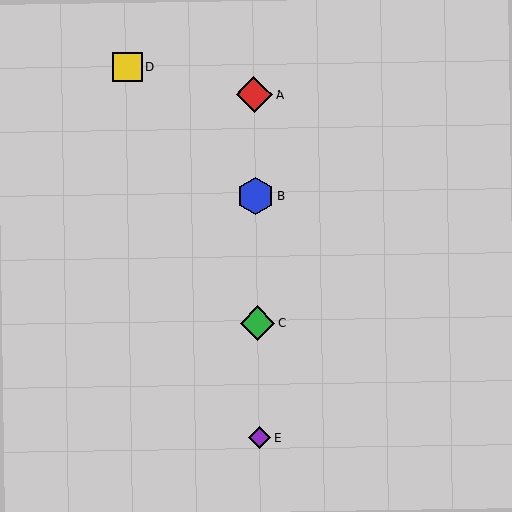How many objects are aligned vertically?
4 objects (A, B, C, E) are aligned vertically.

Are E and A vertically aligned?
Yes, both are at x≈259.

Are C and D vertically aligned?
No, C is at x≈258 and D is at x≈127.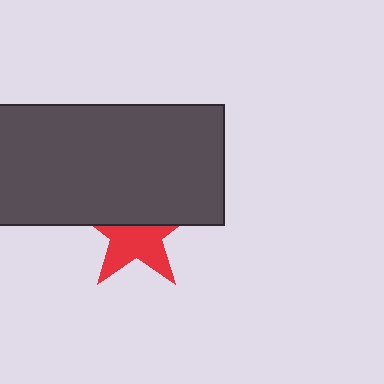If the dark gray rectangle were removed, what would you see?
You would see the complete red star.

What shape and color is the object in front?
The object in front is a dark gray rectangle.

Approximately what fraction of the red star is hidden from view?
Roughly 46% of the red star is hidden behind the dark gray rectangle.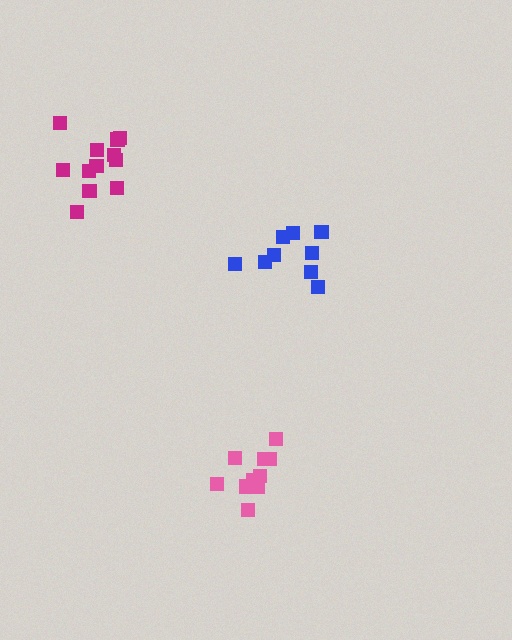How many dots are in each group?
Group 1: 9 dots, Group 2: 10 dots, Group 3: 12 dots (31 total).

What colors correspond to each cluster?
The clusters are colored: blue, pink, magenta.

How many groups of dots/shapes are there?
There are 3 groups.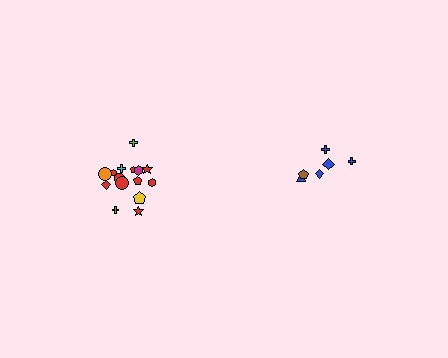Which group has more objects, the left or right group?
The left group.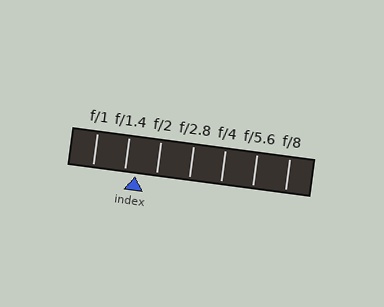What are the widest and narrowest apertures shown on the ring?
The widest aperture shown is f/1 and the narrowest is f/8.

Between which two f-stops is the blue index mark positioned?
The index mark is between f/1.4 and f/2.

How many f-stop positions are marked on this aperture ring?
There are 7 f-stop positions marked.